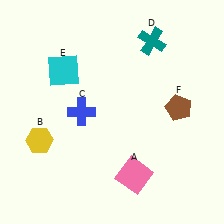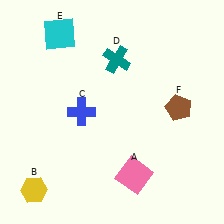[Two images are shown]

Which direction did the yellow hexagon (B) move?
The yellow hexagon (B) moved down.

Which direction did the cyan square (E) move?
The cyan square (E) moved up.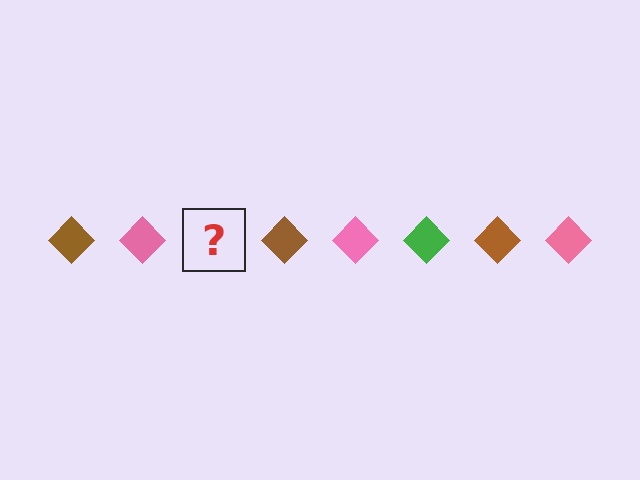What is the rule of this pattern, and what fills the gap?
The rule is that the pattern cycles through brown, pink, green diamonds. The gap should be filled with a green diamond.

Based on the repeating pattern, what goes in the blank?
The blank should be a green diamond.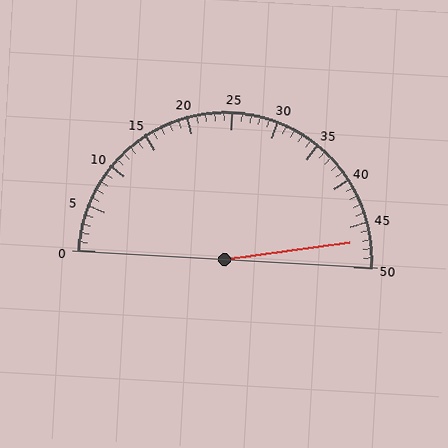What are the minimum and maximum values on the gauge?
The gauge ranges from 0 to 50.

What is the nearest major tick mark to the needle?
The nearest major tick mark is 45.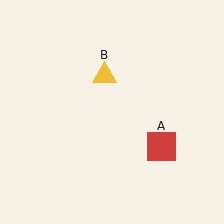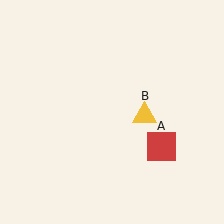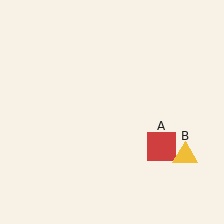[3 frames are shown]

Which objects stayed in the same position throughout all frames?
Red square (object A) remained stationary.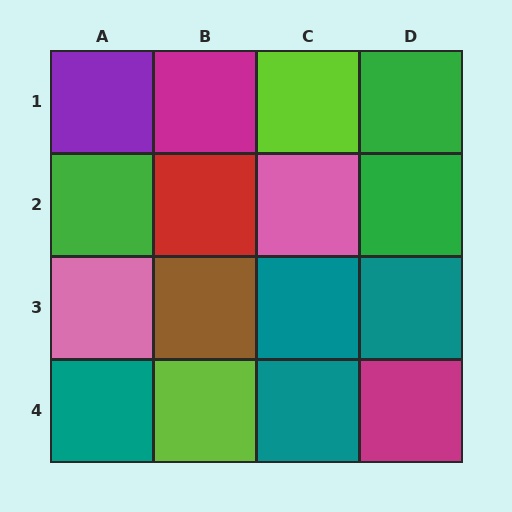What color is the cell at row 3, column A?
Pink.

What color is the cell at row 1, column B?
Magenta.